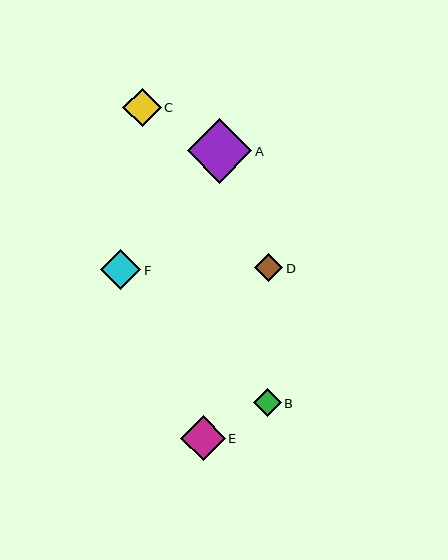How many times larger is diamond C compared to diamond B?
Diamond C is approximately 1.4 times the size of diamond B.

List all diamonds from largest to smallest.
From largest to smallest: A, E, F, C, D, B.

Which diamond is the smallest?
Diamond B is the smallest with a size of approximately 27 pixels.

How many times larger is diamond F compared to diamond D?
Diamond F is approximately 1.4 times the size of diamond D.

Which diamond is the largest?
Diamond A is the largest with a size of approximately 65 pixels.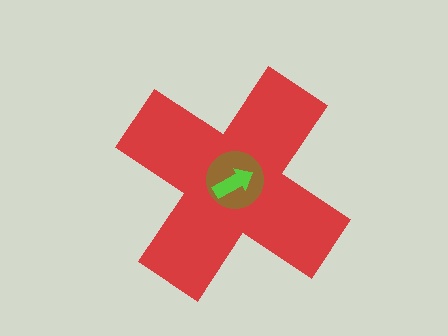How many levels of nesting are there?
3.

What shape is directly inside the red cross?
The brown circle.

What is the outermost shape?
The red cross.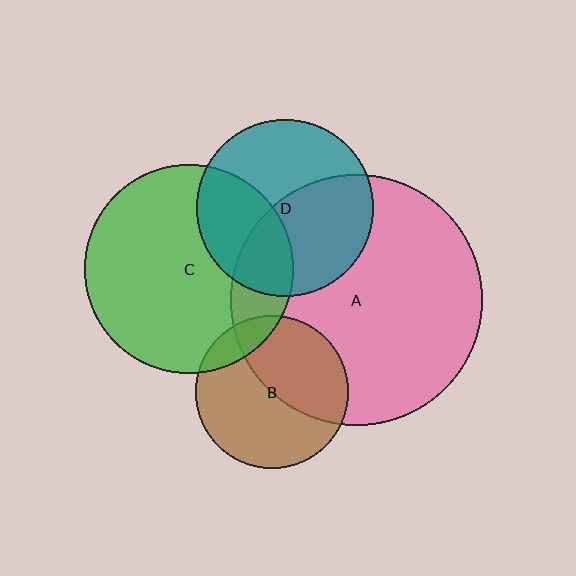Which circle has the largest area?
Circle A (pink).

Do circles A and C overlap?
Yes.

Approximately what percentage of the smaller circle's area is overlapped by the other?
Approximately 20%.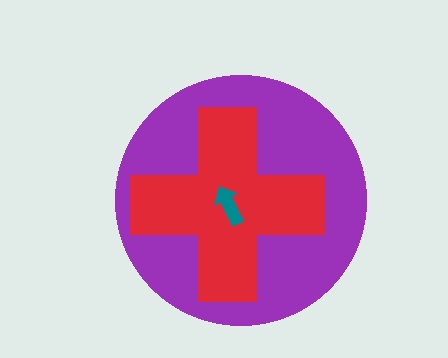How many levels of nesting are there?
3.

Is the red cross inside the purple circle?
Yes.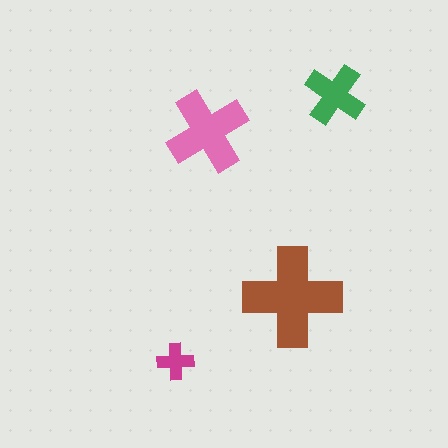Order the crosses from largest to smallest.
the brown one, the pink one, the green one, the magenta one.